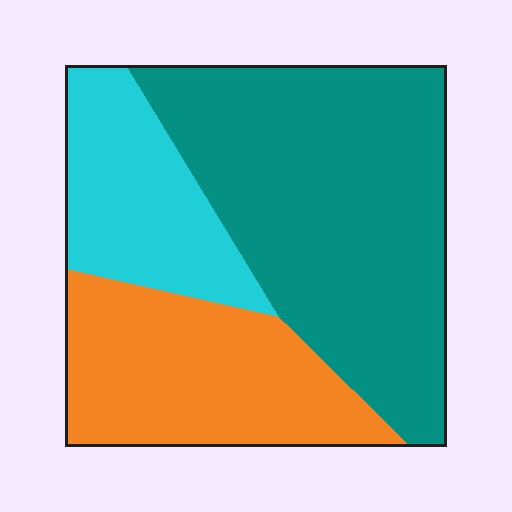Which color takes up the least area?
Cyan, at roughly 20%.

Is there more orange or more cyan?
Orange.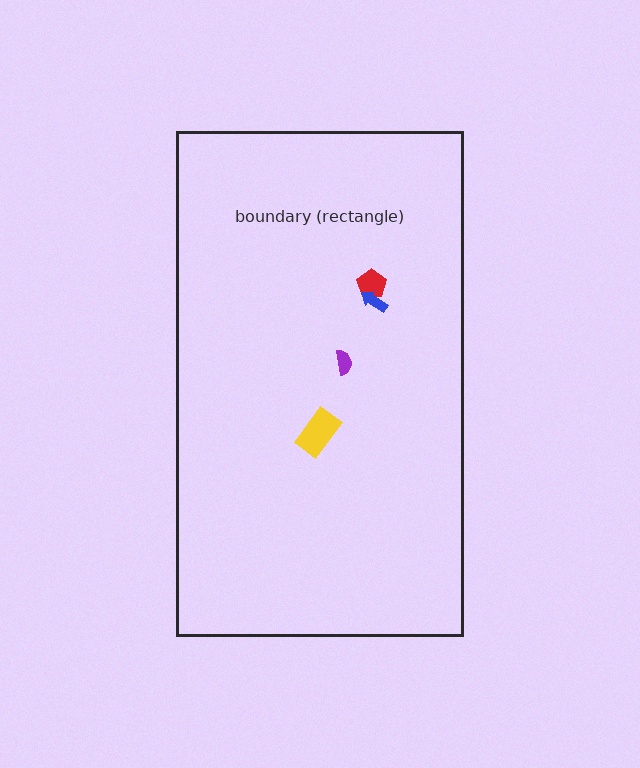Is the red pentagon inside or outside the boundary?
Inside.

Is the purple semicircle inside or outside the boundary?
Inside.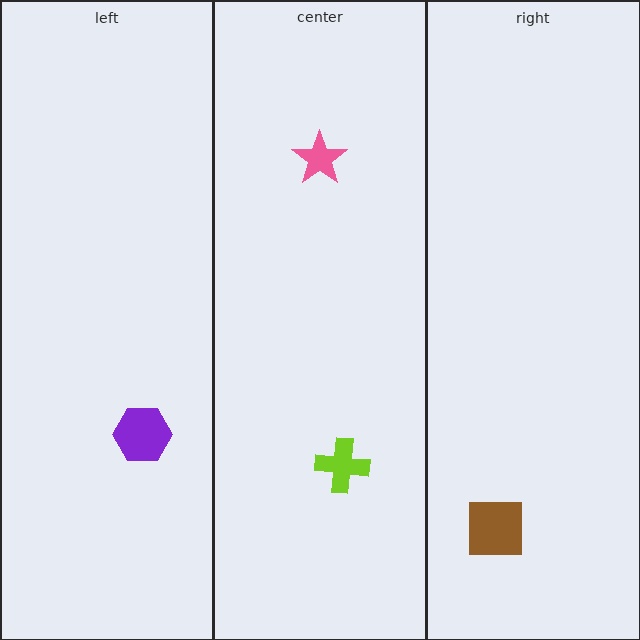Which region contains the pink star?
The center region.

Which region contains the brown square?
The right region.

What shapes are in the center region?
The pink star, the lime cross.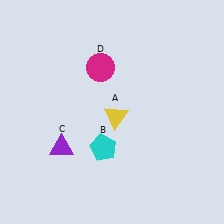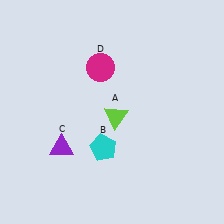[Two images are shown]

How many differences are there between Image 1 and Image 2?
There is 1 difference between the two images.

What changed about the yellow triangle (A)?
In Image 1, A is yellow. In Image 2, it changed to lime.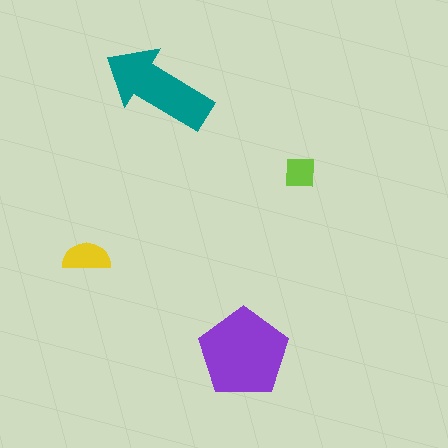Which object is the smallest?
The lime square.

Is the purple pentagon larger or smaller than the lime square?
Larger.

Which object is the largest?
The purple pentagon.